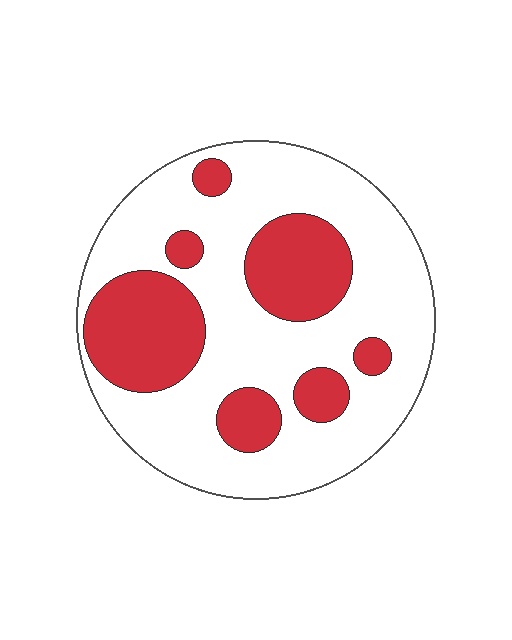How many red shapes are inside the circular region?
7.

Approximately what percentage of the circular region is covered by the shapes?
Approximately 30%.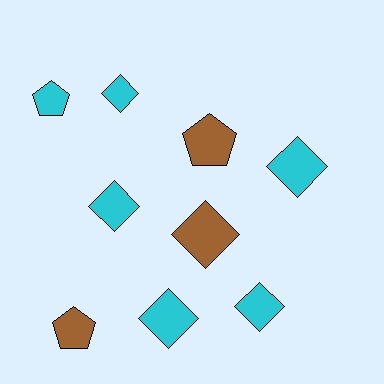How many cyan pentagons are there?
There is 1 cyan pentagon.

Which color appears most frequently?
Cyan, with 6 objects.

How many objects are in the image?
There are 9 objects.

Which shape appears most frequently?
Diamond, with 6 objects.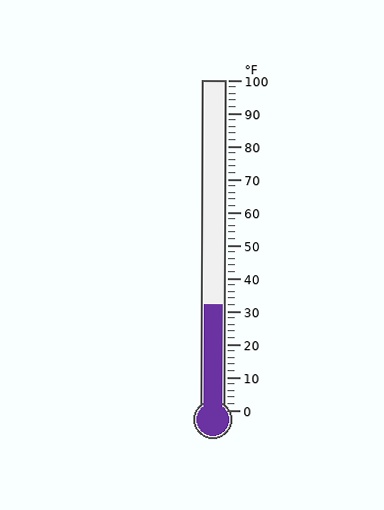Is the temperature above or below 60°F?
The temperature is below 60°F.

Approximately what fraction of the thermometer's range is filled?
The thermometer is filled to approximately 30% of its range.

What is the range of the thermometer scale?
The thermometer scale ranges from 0°F to 100°F.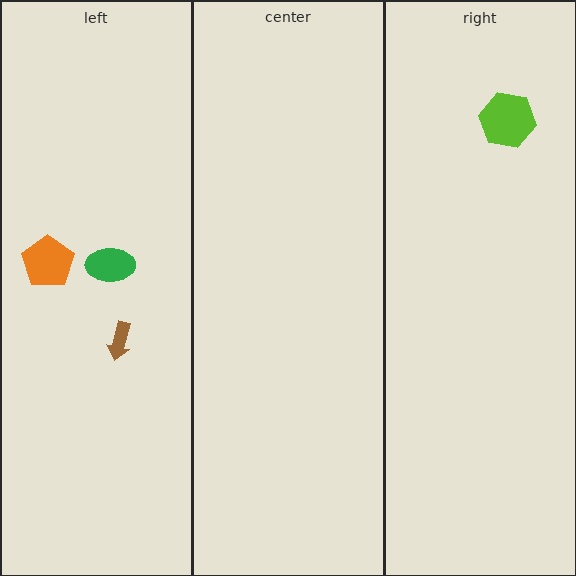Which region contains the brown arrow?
The left region.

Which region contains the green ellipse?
The left region.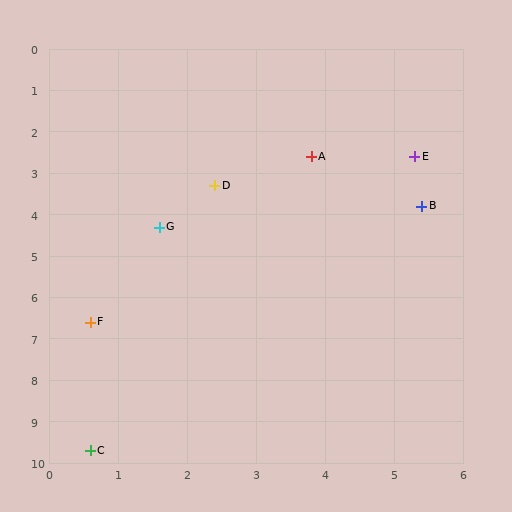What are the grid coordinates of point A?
Point A is at approximately (3.8, 2.6).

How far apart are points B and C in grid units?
Points B and C are about 7.6 grid units apart.